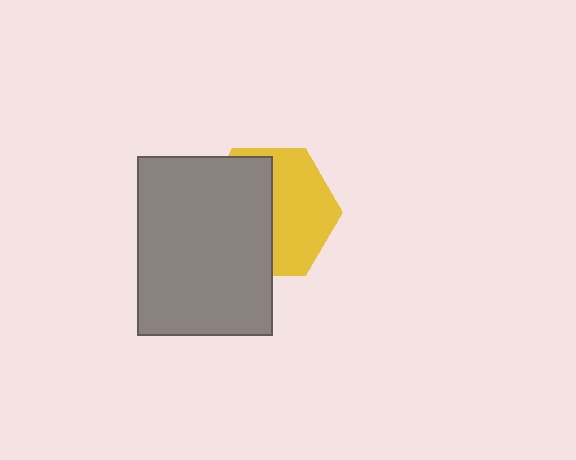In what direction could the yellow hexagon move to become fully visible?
The yellow hexagon could move right. That would shift it out from behind the gray rectangle entirely.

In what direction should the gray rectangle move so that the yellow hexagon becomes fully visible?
The gray rectangle should move left. That is the shortest direction to clear the overlap and leave the yellow hexagon fully visible.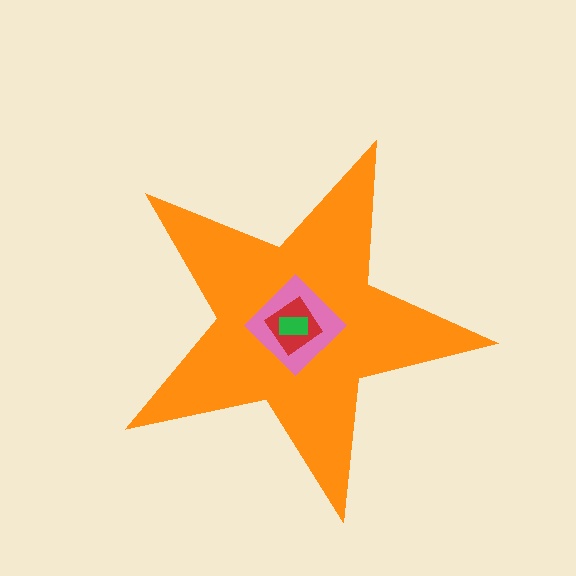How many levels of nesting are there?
4.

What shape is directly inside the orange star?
The pink diamond.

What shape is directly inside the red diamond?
The green rectangle.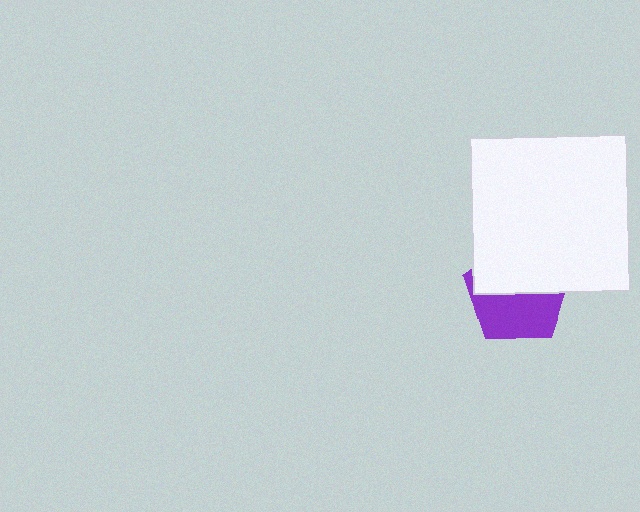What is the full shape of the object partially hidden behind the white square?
The partially hidden object is a purple pentagon.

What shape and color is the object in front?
The object in front is a white square.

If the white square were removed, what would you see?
You would see the complete purple pentagon.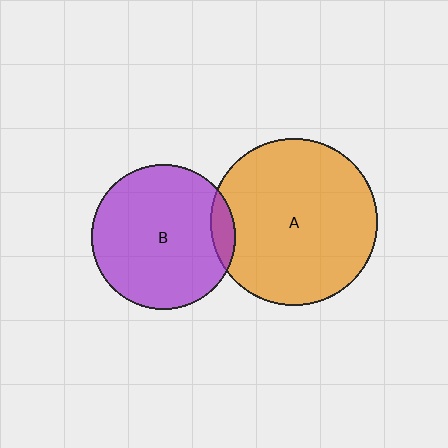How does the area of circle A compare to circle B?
Approximately 1.3 times.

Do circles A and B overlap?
Yes.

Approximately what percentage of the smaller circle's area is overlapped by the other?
Approximately 10%.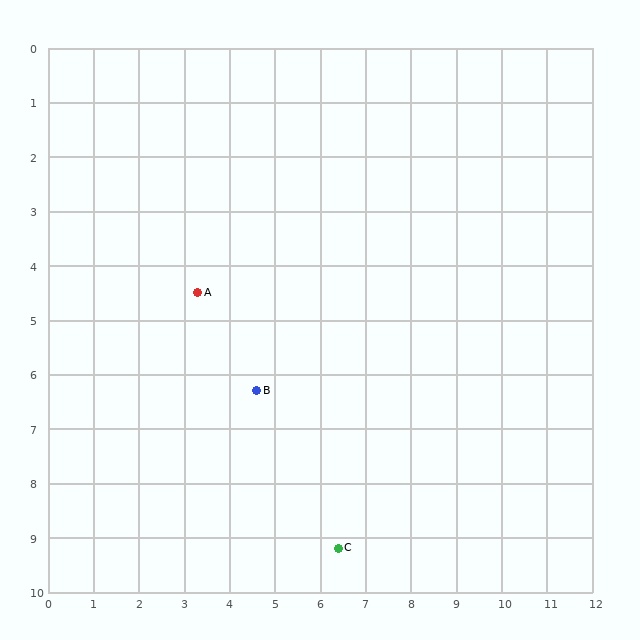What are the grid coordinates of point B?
Point B is at approximately (4.6, 6.3).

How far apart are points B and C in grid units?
Points B and C are about 3.4 grid units apart.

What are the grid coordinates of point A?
Point A is at approximately (3.3, 4.5).